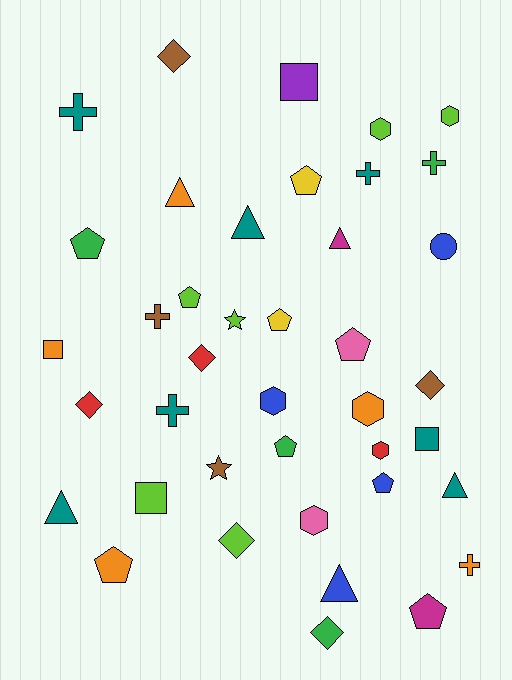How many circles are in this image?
There is 1 circle.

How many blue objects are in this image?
There are 4 blue objects.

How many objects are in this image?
There are 40 objects.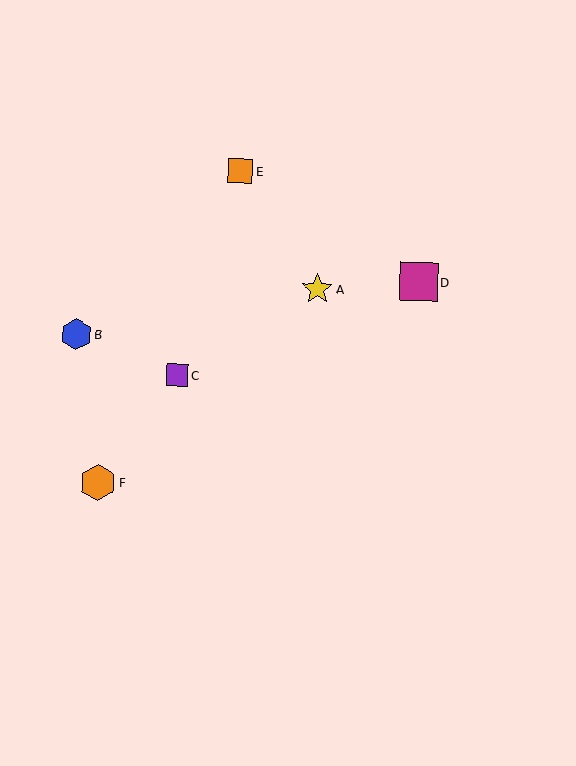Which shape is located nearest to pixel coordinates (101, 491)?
The orange hexagon (labeled F) at (98, 482) is nearest to that location.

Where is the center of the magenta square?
The center of the magenta square is at (419, 282).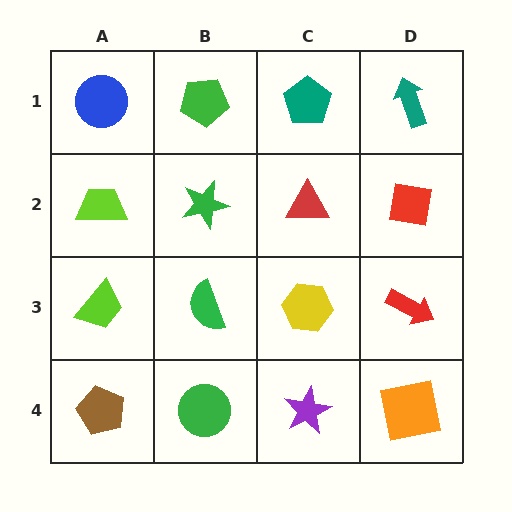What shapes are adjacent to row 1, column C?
A red triangle (row 2, column C), a green pentagon (row 1, column B), a teal arrow (row 1, column D).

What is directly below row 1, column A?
A lime trapezoid.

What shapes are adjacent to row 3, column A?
A lime trapezoid (row 2, column A), a brown pentagon (row 4, column A), a green semicircle (row 3, column B).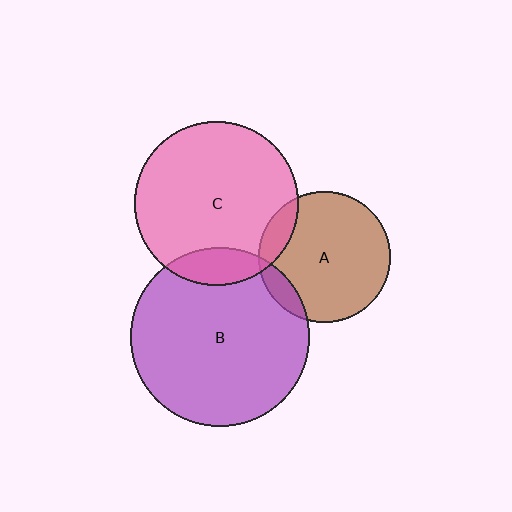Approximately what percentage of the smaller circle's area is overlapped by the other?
Approximately 10%.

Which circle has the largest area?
Circle B (purple).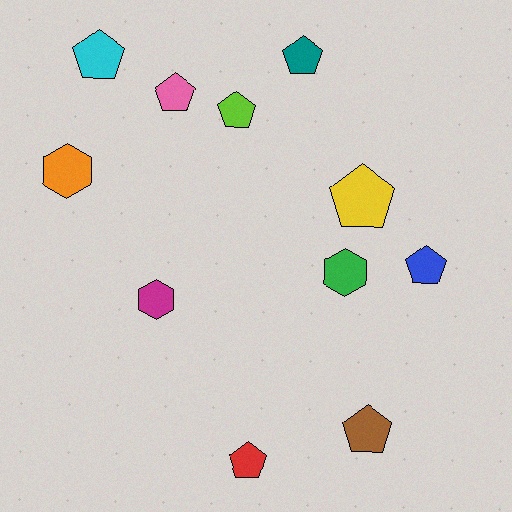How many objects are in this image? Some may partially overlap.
There are 11 objects.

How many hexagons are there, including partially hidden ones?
There are 3 hexagons.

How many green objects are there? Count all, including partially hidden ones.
There is 1 green object.